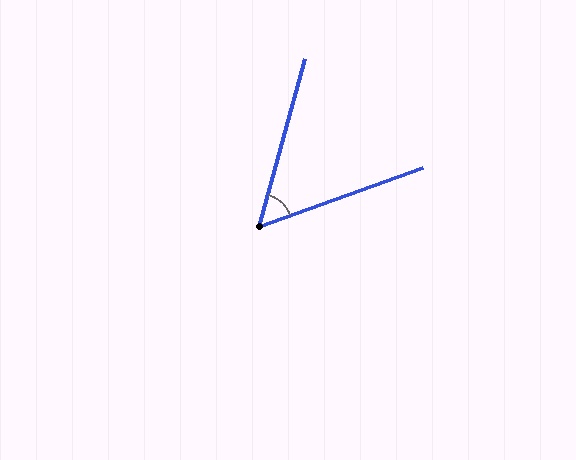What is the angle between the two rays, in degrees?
Approximately 55 degrees.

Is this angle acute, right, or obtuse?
It is acute.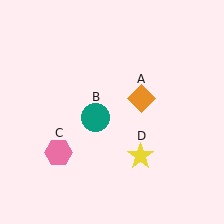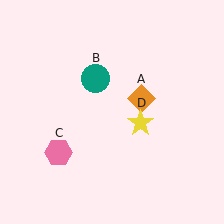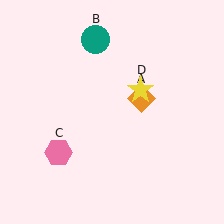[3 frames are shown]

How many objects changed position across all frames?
2 objects changed position: teal circle (object B), yellow star (object D).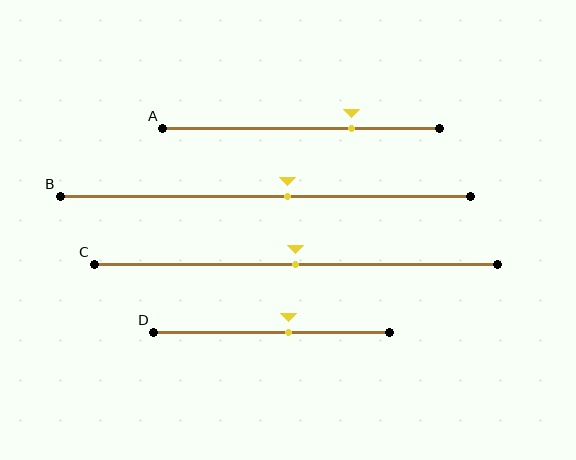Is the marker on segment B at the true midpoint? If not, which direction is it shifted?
No, the marker on segment B is shifted to the right by about 6% of the segment length.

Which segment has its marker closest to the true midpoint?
Segment C has its marker closest to the true midpoint.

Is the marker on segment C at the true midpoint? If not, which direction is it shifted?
Yes, the marker on segment C is at the true midpoint.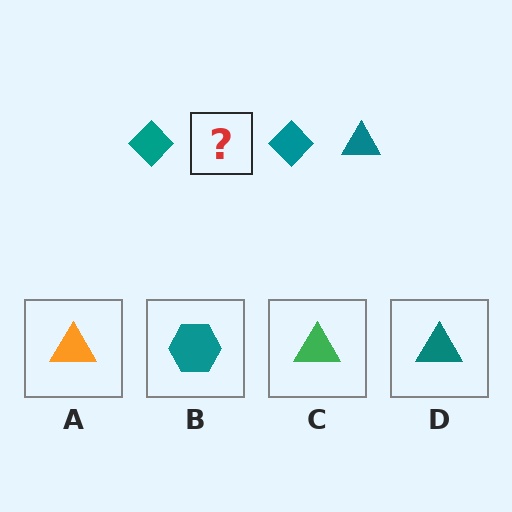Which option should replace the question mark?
Option D.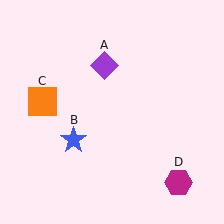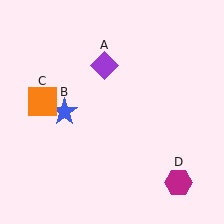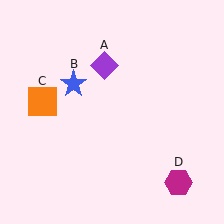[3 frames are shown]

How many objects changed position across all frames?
1 object changed position: blue star (object B).